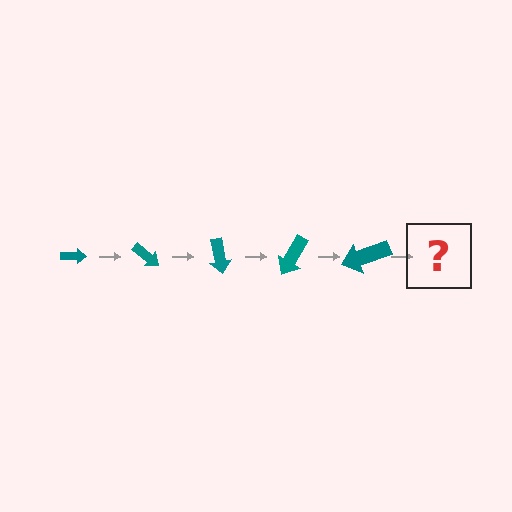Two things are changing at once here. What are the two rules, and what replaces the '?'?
The two rules are that the arrow grows larger each step and it rotates 40 degrees each step. The '?' should be an arrow, larger than the previous one and rotated 200 degrees from the start.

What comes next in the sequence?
The next element should be an arrow, larger than the previous one and rotated 200 degrees from the start.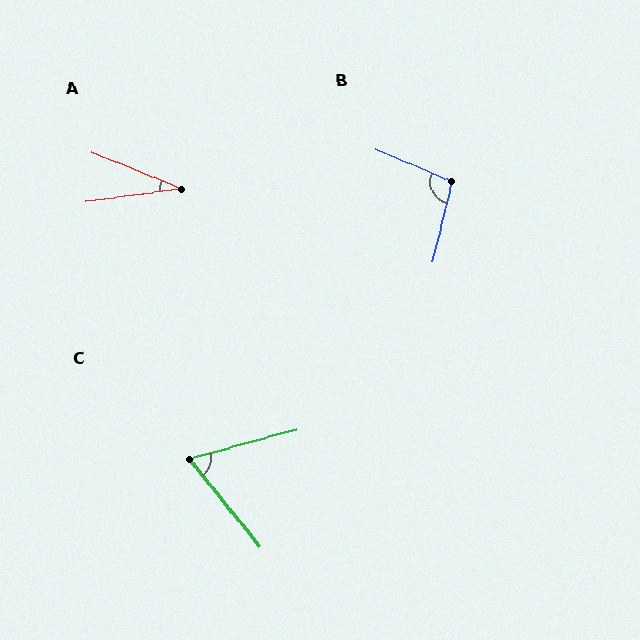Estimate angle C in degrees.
Approximately 66 degrees.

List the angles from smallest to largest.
A (30°), C (66°), B (99°).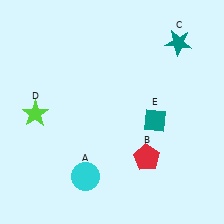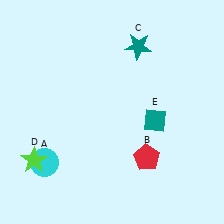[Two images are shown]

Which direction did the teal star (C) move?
The teal star (C) moved left.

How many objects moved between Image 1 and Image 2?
3 objects moved between the two images.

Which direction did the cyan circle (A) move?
The cyan circle (A) moved left.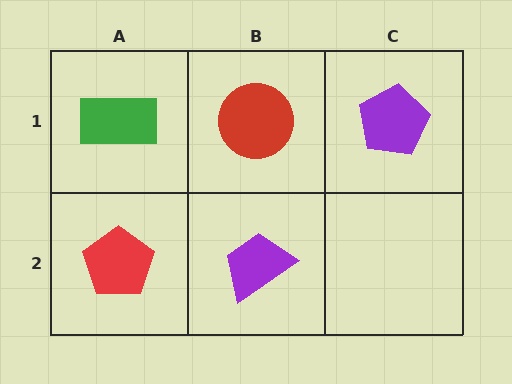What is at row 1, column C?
A purple pentagon.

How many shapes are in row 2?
2 shapes.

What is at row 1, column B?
A red circle.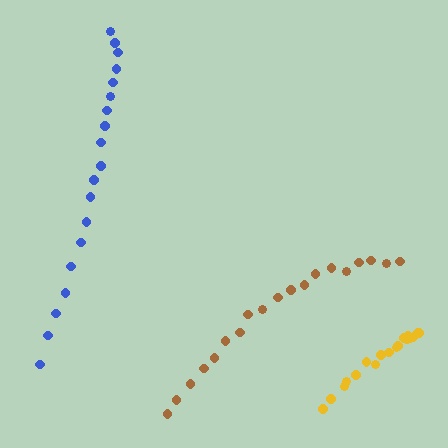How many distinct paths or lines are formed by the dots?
There are 3 distinct paths.